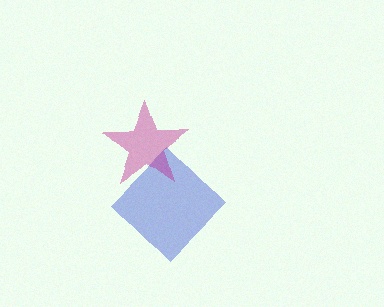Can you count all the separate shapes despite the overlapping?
Yes, there are 2 separate shapes.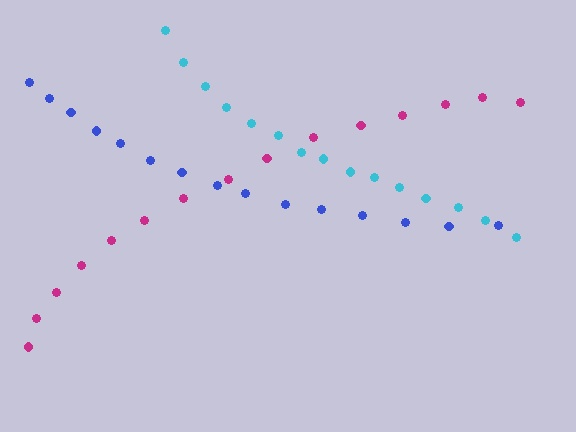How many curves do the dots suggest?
There are 3 distinct paths.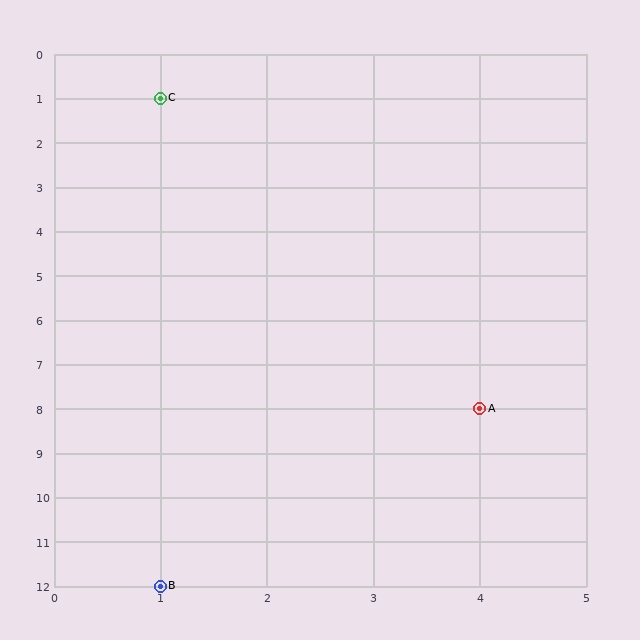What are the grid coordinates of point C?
Point C is at grid coordinates (1, 1).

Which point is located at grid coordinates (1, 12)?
Point B is at (1, 12).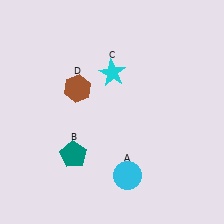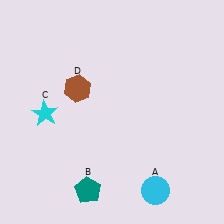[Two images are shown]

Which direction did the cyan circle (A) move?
The cyan circle (A) moved right.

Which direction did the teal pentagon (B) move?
The teal pentagon (B) moved down.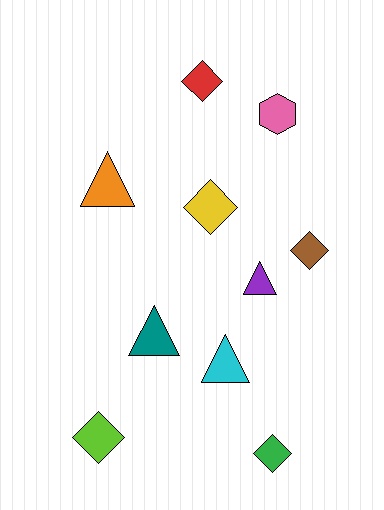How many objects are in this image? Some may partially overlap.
There are 10 objects.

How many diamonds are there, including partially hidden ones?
There are 5 diamonds.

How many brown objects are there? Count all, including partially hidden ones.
There is 1 brown object.